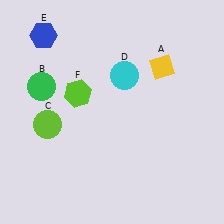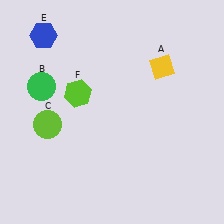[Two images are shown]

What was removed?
The cyan circle (D) was removed in Image 2.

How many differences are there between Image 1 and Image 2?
There is 1 difference between the two images.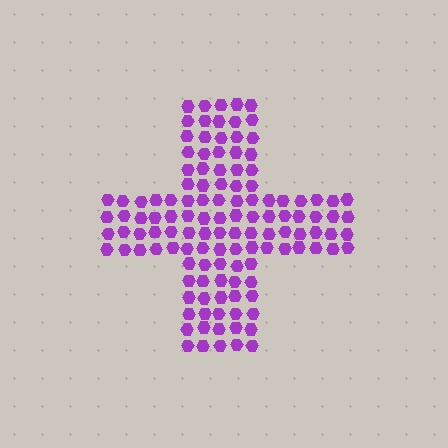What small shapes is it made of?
It is made of small hexagons.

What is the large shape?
The large shape is a cross.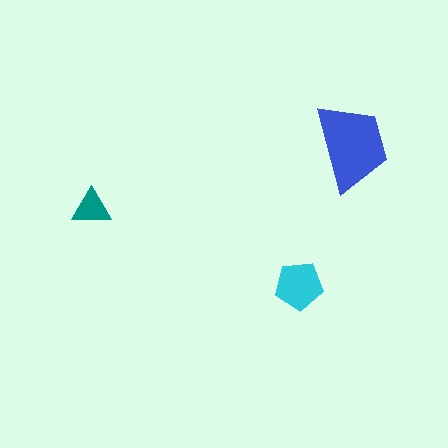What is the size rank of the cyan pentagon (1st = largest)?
2nd.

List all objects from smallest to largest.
The teal triangle, the cyan pentagon, the blue trapezoid.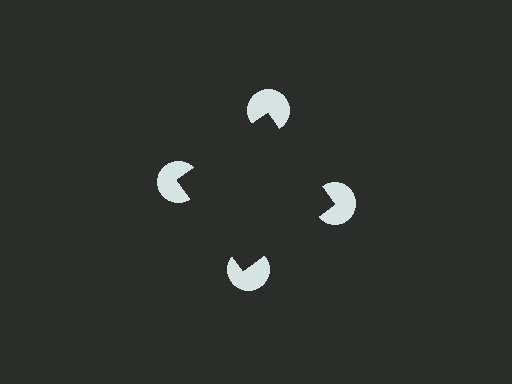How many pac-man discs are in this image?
There are 4 — one at each vertex of the illusory square.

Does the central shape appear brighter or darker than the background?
It typically appears slightly darker than the background, even though no actual brightness change is drawn.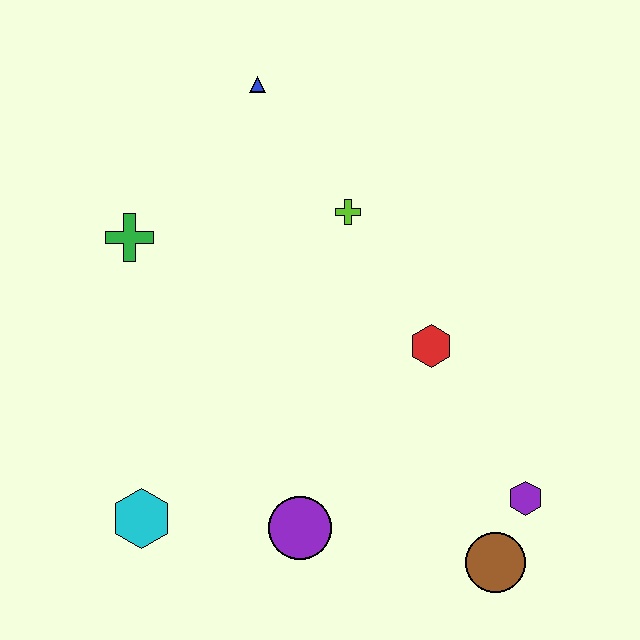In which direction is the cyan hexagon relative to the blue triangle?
The cyan hexagon is below the blue triangle.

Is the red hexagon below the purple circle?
No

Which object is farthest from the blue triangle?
The brown circle is farthest from the blue triangle.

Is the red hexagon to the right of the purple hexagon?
No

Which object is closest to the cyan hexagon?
The purple circle is closest to the cyan hexagon.